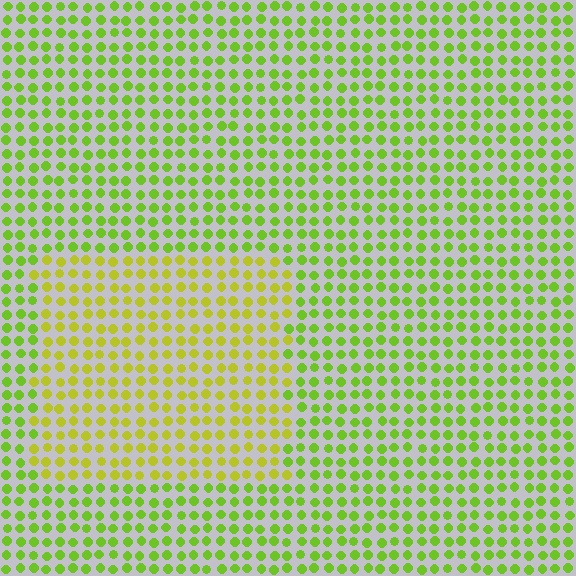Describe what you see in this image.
The image is filled with small lime elements in a uniform arrangement. A rectangle-shaped region is visible where the elements are tinted to a slightly different hue, forming a subtle color boundary.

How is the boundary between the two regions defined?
The boundary is defined purely by a slight shift in hue (about 28 degrees). Spacing, size, and orientation are identical on both sides.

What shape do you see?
I see a rectangle.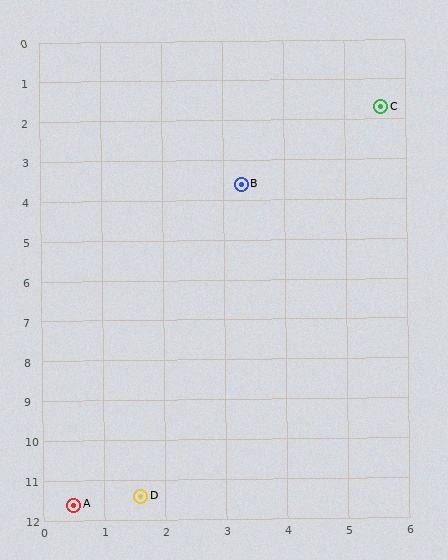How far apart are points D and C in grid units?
Points D and C are about 10.5 grid units apart.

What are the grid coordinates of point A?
Point A is at approximately (0.5, 11.6).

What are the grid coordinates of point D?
Point D is at approximately (1.6, 11.4).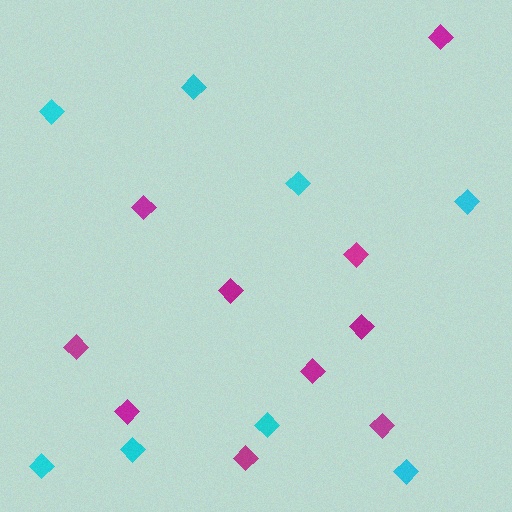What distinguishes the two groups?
There are 2 groups: one group of cyan diamonds (8) and one group of magenta diamonds (10).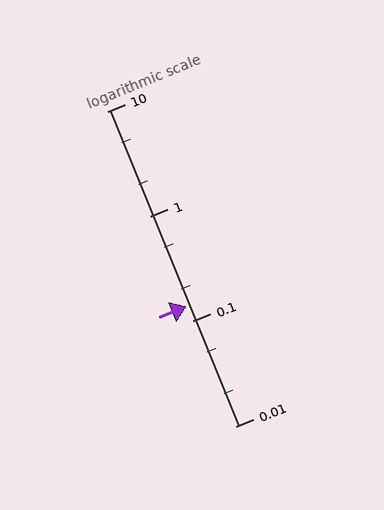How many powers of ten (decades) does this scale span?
The scale spans 3 decades, from 0.01 to 10.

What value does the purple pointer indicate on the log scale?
The pointer indicates approximately 0.14.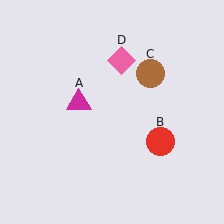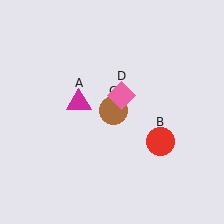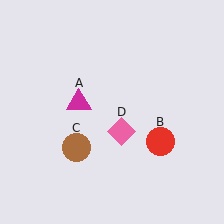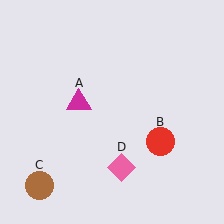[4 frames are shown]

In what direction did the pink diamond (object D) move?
The pink diamond (object D) moved down.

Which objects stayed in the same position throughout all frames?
Magenta triangle (object A) and red circle (object B) remained stationary.